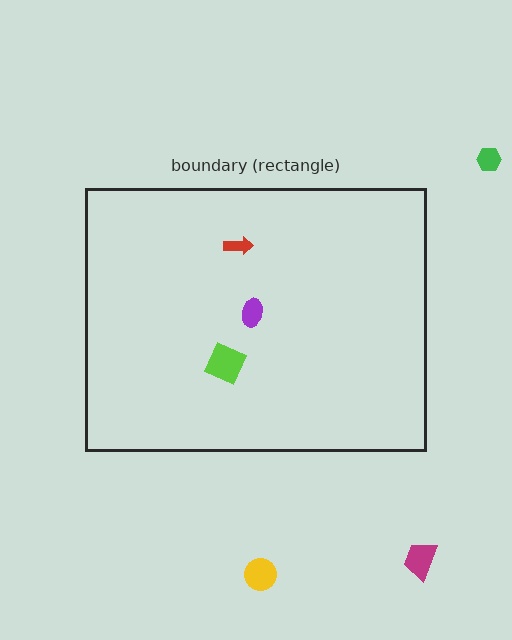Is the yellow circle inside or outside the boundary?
Outside.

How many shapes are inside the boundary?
3 inside, 3 outside.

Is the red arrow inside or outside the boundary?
Inside.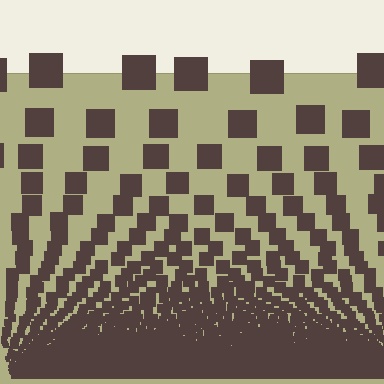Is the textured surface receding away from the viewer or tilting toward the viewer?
The surface appears to tilt toward the viewer. Texture elements get larger and sparser toward the top.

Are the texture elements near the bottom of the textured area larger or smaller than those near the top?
Smaller. The gradient is inverted — elements near the bottom are smaller and denser.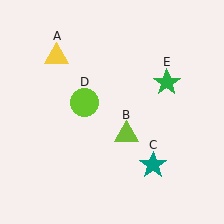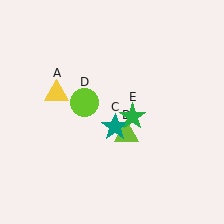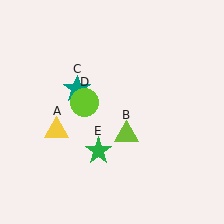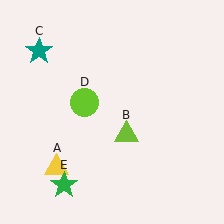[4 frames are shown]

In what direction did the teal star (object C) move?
The teal star (object C) moved up and to the left.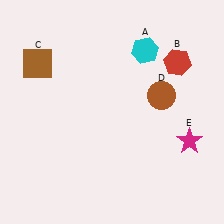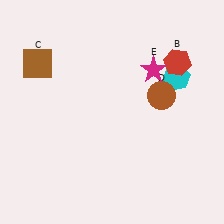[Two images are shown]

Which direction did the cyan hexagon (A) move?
The cyan hexagon (A) moved right.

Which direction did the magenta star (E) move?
The magenta star (E) moved up.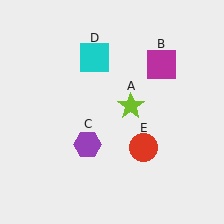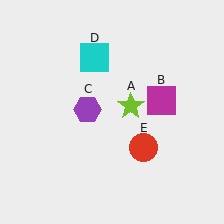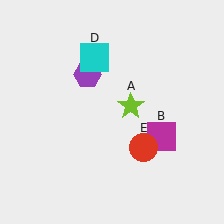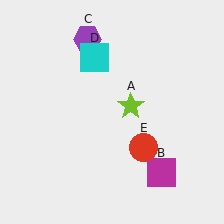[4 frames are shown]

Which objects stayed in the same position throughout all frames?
Lime star (object A) and cyan square (object D) and red circle (object E) remained stationary.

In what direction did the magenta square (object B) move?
The magenta square (object B) moved down.